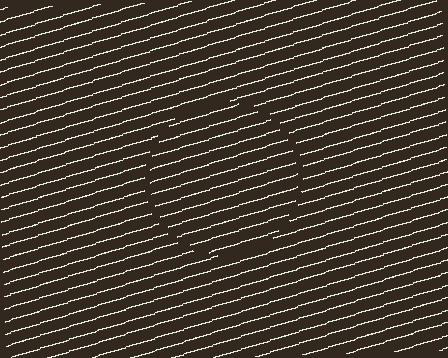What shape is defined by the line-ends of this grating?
An illusory circle. The interior of the shape contains the same grating, shifted by half a period — the contour is defined by the phase discontinuity where line-ends from the inner and outer gratings abut.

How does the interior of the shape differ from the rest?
The interior of the shape contains the same grating, shifted by half a period — the contour is defined by the phase discontinuity where line-ends from the inner and outer gratings abut.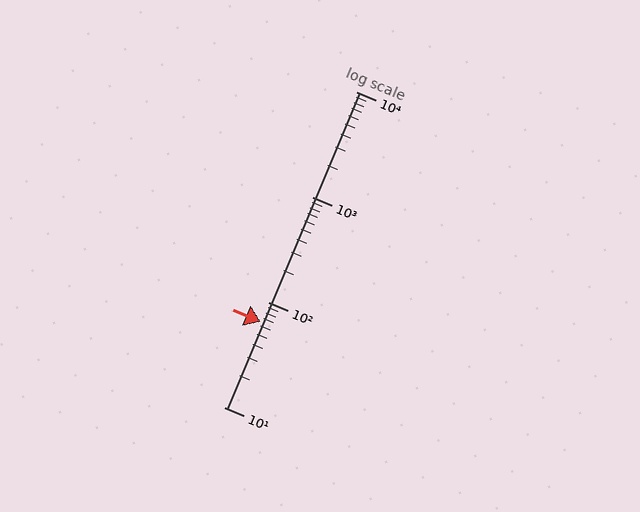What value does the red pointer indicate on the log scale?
The pointer indicates approximately 65.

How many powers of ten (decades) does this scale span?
The scale spans 3 decades, from 10 to 10000.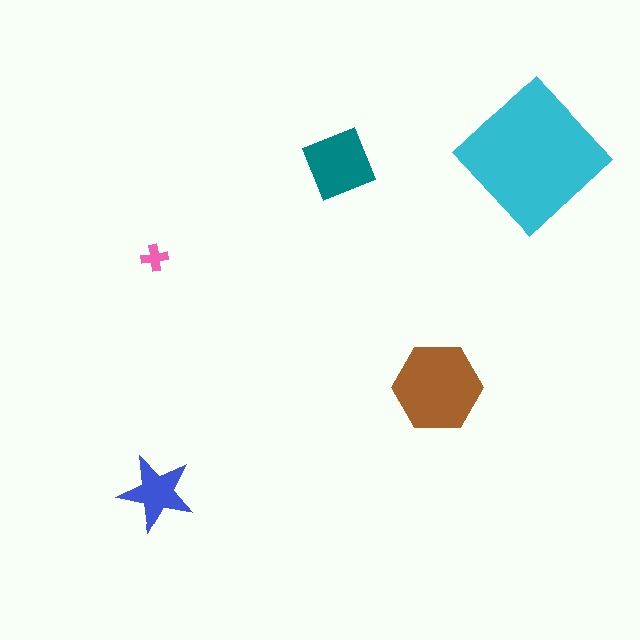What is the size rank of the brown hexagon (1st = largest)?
2nd.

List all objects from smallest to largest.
The pink cross, the blue star, the teal diamond, the brown hexagon, the cyan diamond.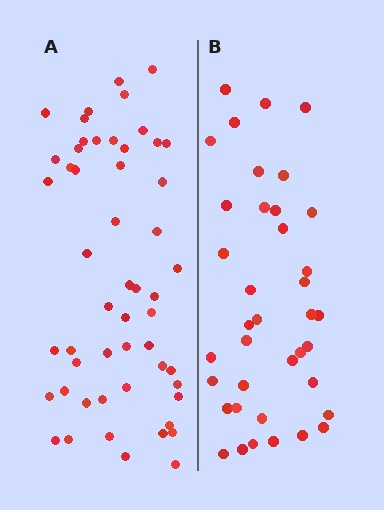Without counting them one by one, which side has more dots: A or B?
Region A (the left region) has more dots.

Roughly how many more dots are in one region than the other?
Region A has approximately 15 more dots than region B.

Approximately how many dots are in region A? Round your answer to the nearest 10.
About 50 dots. (The exact count is 53, which rounds to 50.)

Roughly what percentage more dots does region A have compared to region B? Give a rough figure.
About 40% more.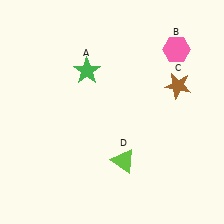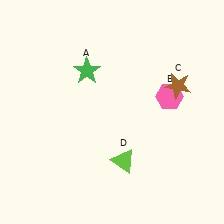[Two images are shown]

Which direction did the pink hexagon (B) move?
The pink hexagon (B) moved down.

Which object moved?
The pink hexagon (B) moved down.